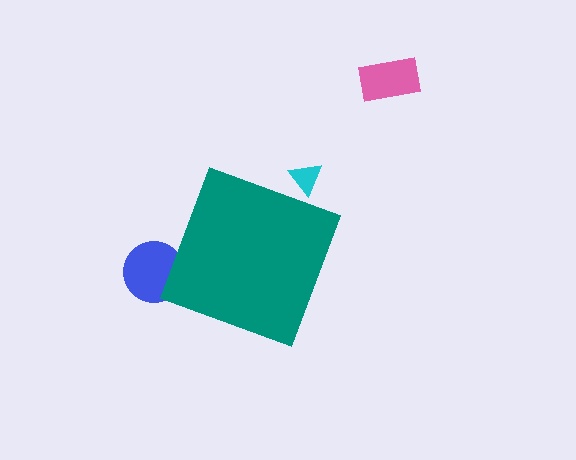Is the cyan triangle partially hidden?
Yes, the cyan triangle is partially hidden behind the teal diamond.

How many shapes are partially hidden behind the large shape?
2 shapes are partially hidden.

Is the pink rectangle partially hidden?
No, the pink rectangle is fully visible.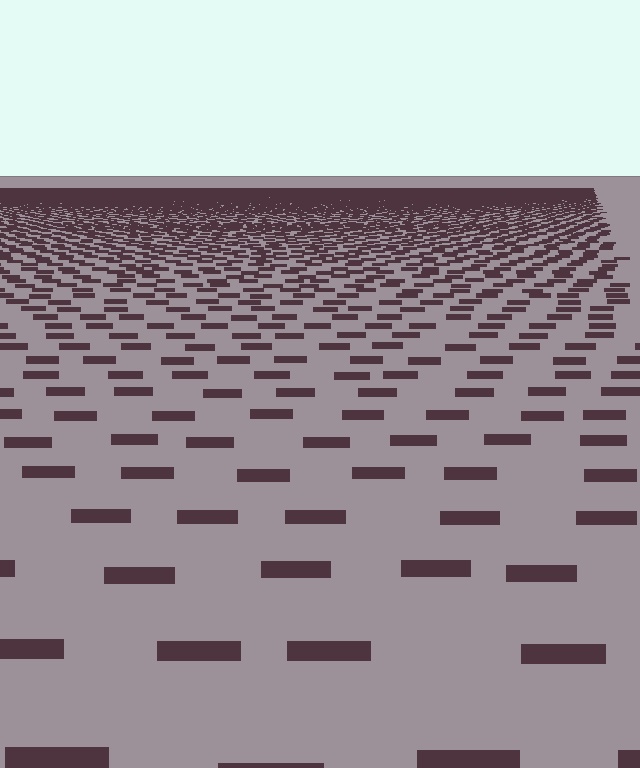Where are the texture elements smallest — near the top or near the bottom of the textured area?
Near the top.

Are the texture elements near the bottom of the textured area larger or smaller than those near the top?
Larger. Near the bottom, elements are closer to the viewer and appear at a bigger on-screen size.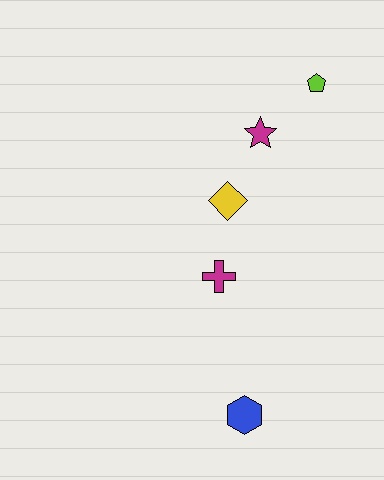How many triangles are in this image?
There are no triangles.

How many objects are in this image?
There are 5 objects.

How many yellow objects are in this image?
There is 1 yellow object.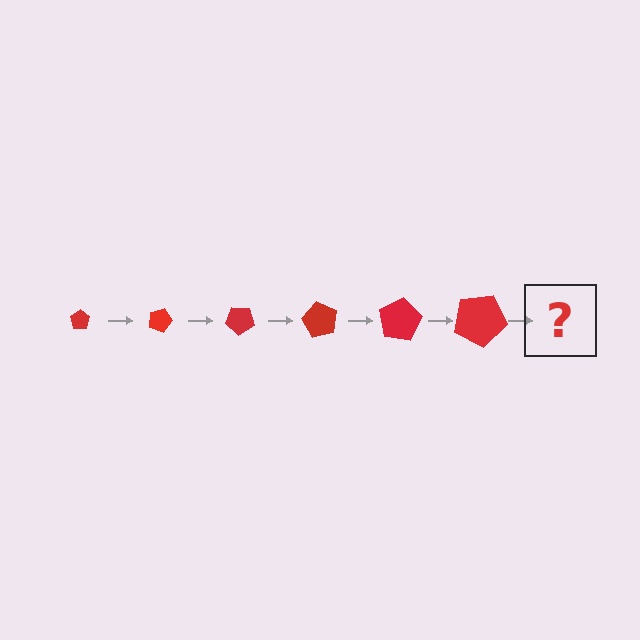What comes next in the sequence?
The next element should be a pentagon, larger than the previous one and rotated 120 degrees from the start.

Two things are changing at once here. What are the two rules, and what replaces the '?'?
The two rules are that the pentagon grows larger each step and it rotates 20 degrees each step. The '?' should be a pentagon, larger than the previous one and rotated 120 degrees from the start.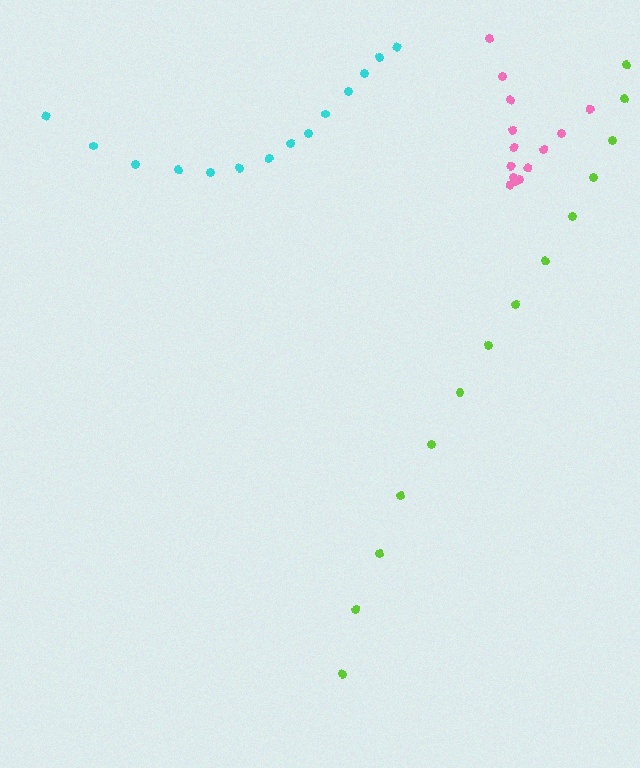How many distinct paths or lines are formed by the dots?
There are 3 distinct paths.